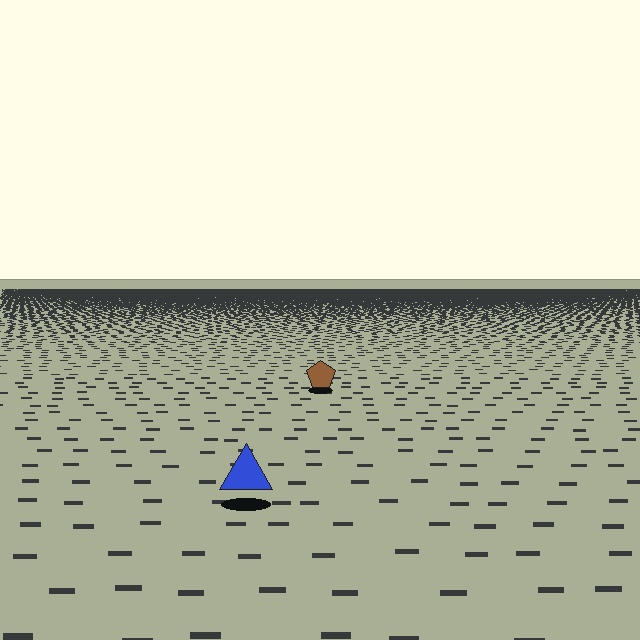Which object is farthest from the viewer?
The brown pentagon is farthest from the viewer. It appears smaller and the ground texture around it is denser.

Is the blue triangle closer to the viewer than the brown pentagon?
Yes. The blue triangle is closer — you can tell from the texture gradient: the ground texture is coarser near it.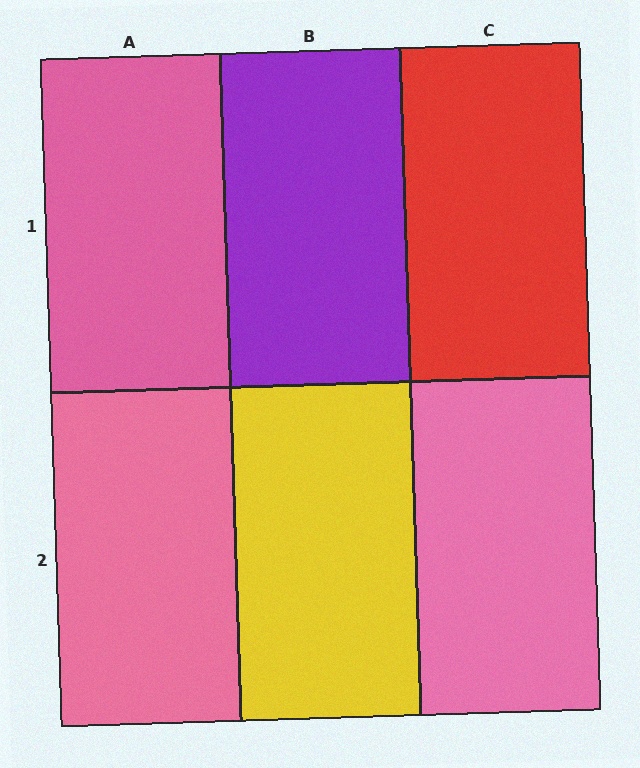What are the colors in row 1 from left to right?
Pink, purple, red.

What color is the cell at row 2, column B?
Yellow.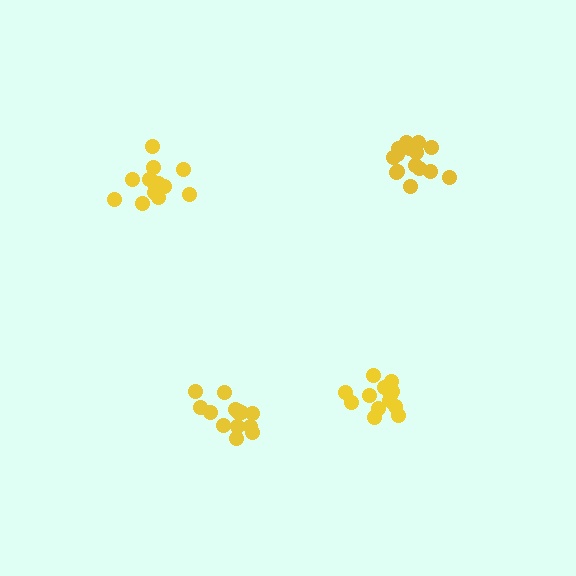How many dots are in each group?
Group 1: 15 dots, Group 2: 14 dots, Group 3: 13 dots, Group 4: 14 dots (56 total).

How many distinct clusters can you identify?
There are 4 distinct clusters.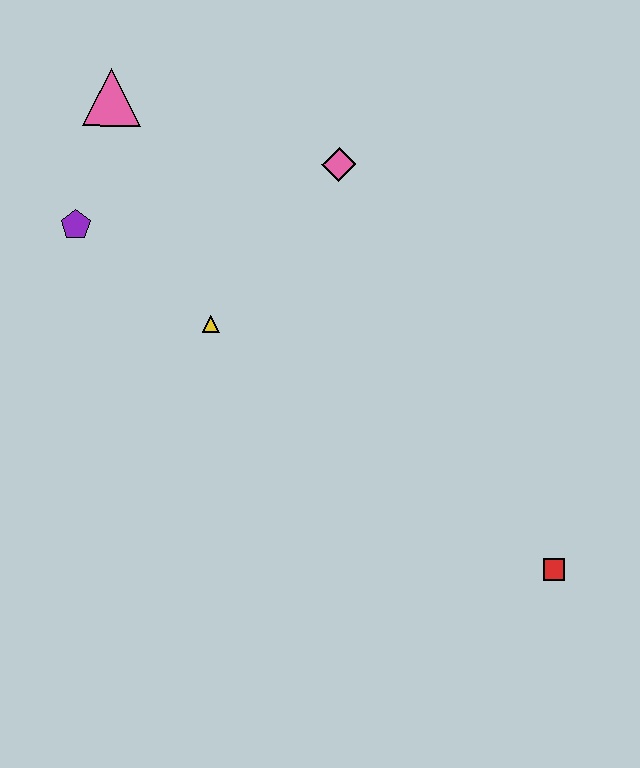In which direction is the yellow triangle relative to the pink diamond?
The yellow triangle is below the pink diamond.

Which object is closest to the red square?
The yellow triangle is closest to the red square.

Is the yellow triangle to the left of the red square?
Yes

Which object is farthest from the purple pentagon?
The red square is farthest from the purple pentagon.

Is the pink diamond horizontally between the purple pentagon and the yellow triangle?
No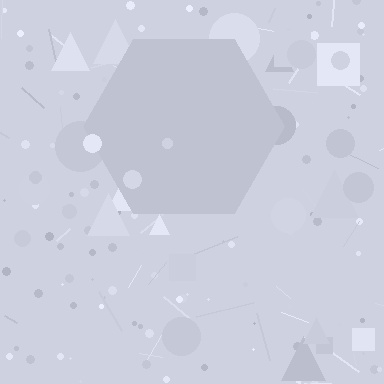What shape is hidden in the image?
A hexagon is hidden in the image.